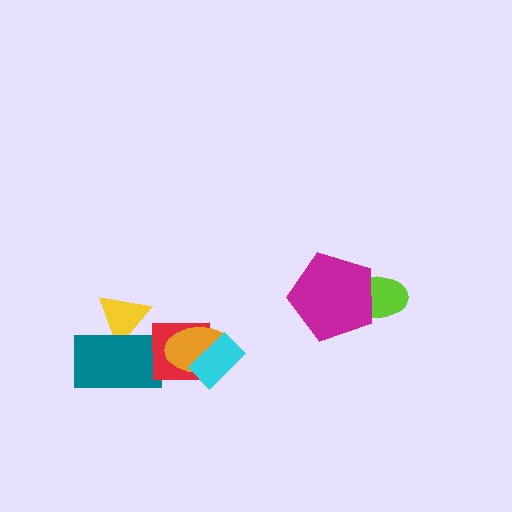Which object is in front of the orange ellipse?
The cyan rectangle is in front of the orange ellipse.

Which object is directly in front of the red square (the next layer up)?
The orange ellipse is directly in front of the red square.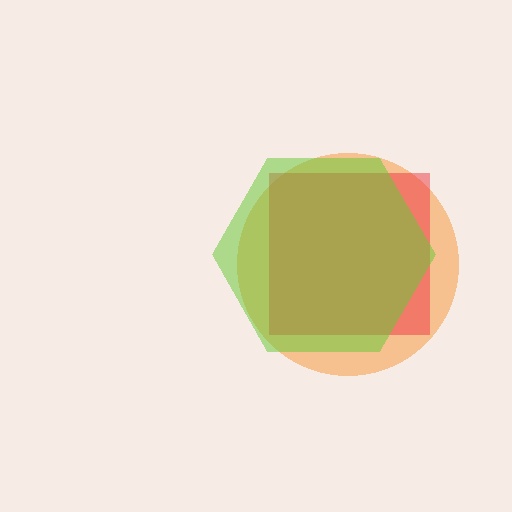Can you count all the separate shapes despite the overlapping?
Yes, there are 3 separate shapes.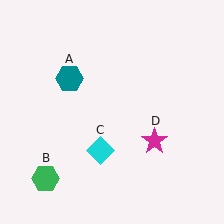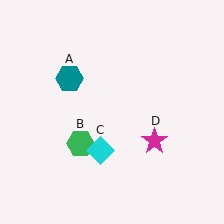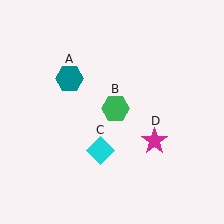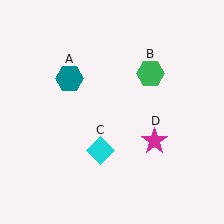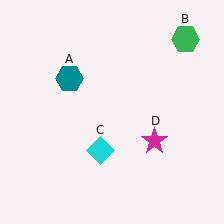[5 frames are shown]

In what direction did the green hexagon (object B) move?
The green hexagon (object B) moved up and to the right.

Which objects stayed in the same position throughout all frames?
Teal hexagon (object A) and cyan diamond (object C) and magenta star (object D) remained stationary.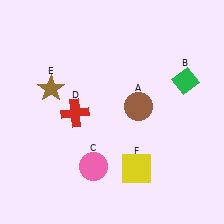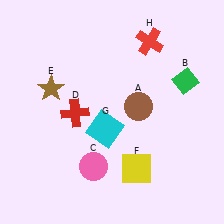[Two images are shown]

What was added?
A cyan square (G), a red cross (H) were added in Image 2.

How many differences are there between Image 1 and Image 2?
There are 2 differences between the two images.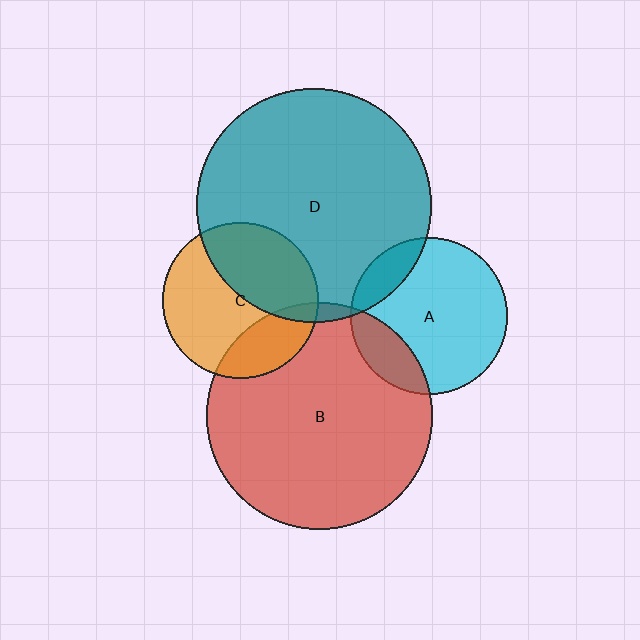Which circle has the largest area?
Circle D (teal).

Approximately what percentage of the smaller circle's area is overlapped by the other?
Approximately 40%.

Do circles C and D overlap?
Yes.